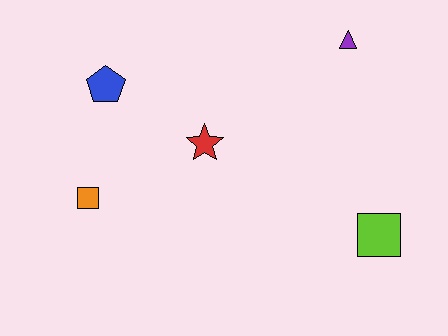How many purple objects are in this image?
There is 1 purple object.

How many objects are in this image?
There are 5 objects.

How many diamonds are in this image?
There are no diamonds.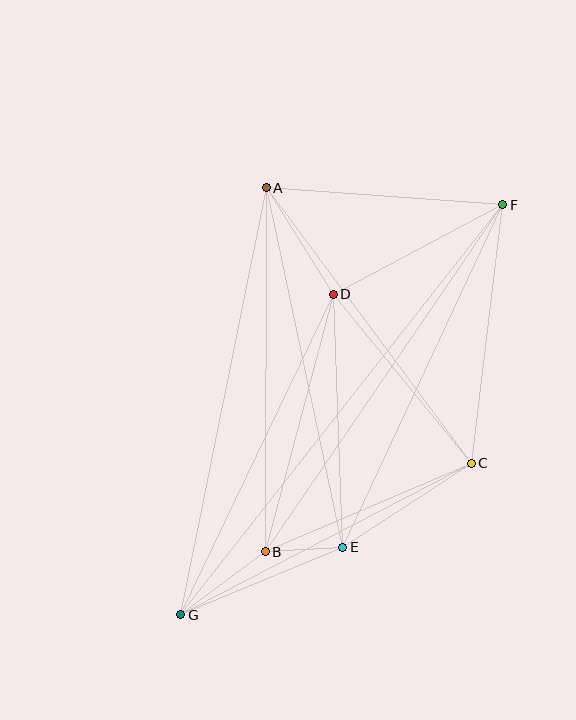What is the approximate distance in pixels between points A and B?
The distance between A and B is approximately 364 pixels.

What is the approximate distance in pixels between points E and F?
The distance between E and F is approximately 378 pixels.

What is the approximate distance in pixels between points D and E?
The distance between D and E is approximately 253 pixels.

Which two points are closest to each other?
Points B and E are closest to each other.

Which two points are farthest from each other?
Points F and G are farthest from each other.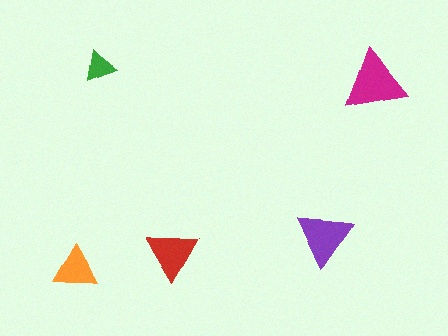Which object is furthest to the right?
The magenta triangle is rightmost.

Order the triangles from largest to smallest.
the magenta one, the purple one, the red one, the orange one, the green one.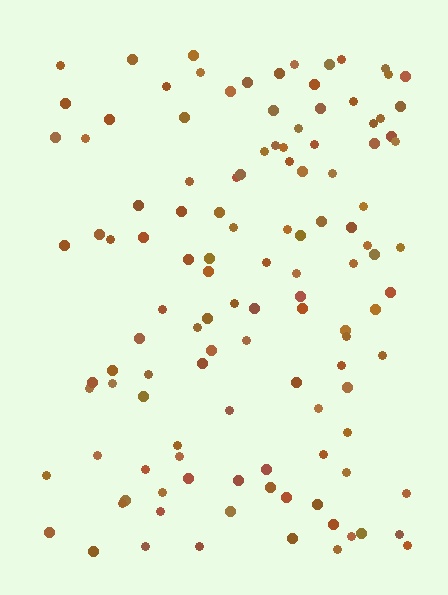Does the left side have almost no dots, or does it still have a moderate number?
Still a moderate number, just noticeably fewer than the right.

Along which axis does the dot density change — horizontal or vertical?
Horizontal.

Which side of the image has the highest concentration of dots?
The right.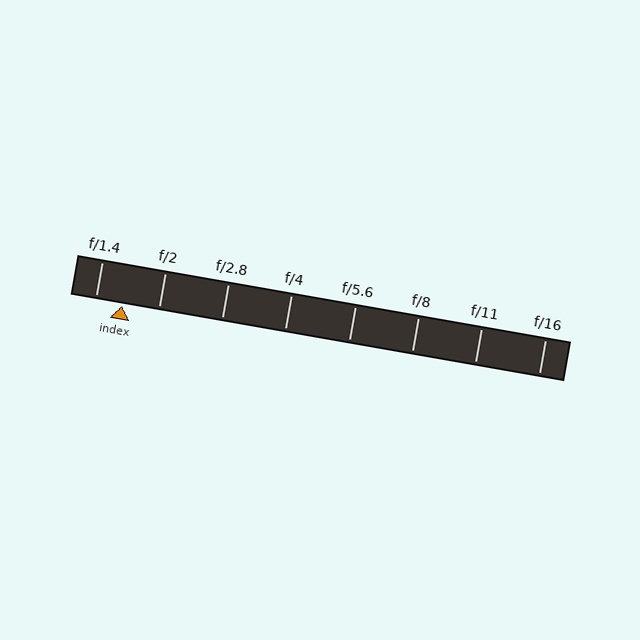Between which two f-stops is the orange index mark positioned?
The index mark is between f/1.4 and f/2.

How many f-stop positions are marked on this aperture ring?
There are 8 f-stop positions marked.